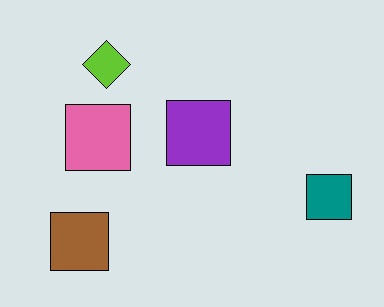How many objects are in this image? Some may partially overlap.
There are 5 objects.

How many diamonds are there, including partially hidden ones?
There is 1 diamond.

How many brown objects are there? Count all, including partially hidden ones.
There is 1 brown object.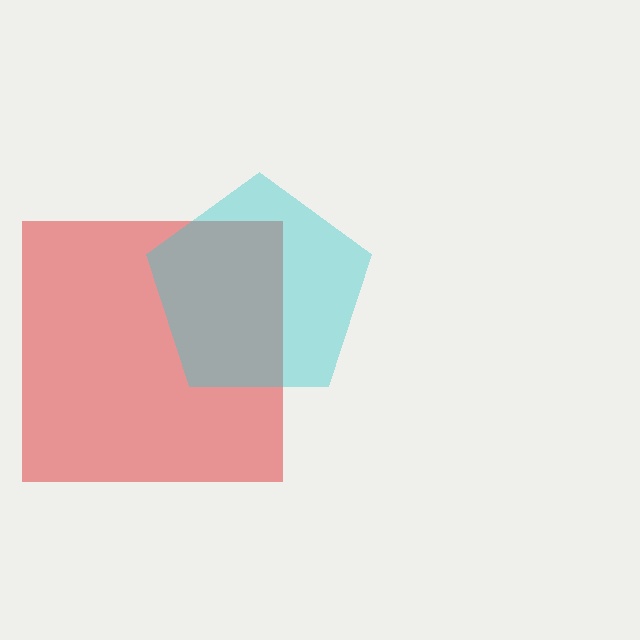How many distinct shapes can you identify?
There are 2 distinct shapes: a red square, a cyan pentagon.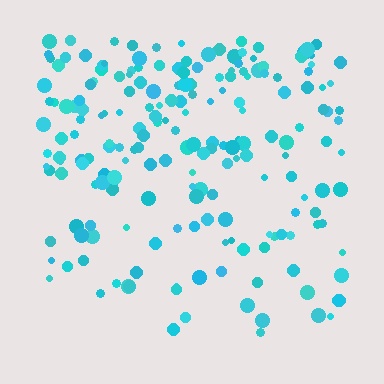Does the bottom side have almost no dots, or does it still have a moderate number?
Still a moderate number, just noticeably fewer than the top.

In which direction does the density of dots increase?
From bottom to top, with the top side densest.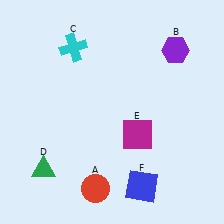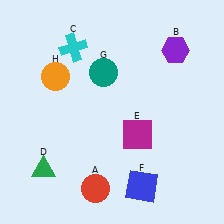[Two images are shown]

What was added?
A teal circle (G), an orange circle (H) were added in Image 2.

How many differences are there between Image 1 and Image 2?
There are 2 differences between the two images.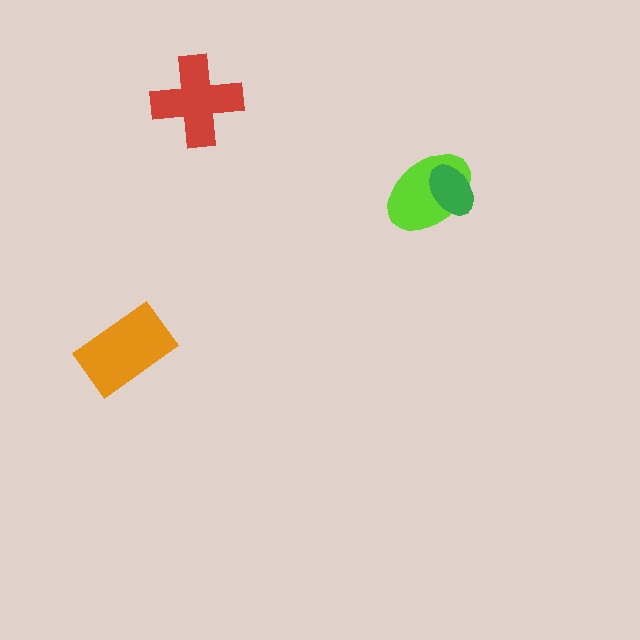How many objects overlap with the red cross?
0 objects overlap with the red cross.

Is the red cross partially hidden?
No, no other shape covers it.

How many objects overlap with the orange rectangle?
0 objects overlap with the orange rectangle.